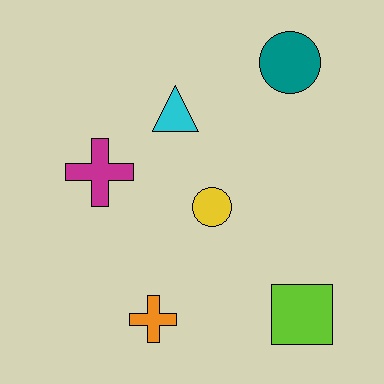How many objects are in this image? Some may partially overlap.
There are 6 objects.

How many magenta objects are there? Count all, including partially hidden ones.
There is 1 magenta object.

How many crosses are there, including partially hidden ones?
There are 2 crosses.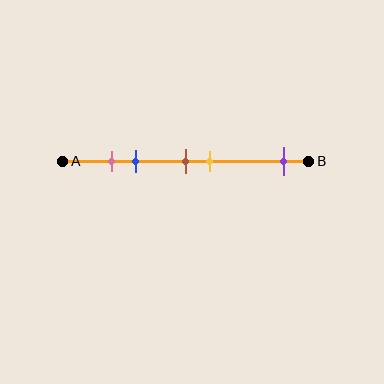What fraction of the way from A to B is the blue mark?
The blue mark is approximately 30% (0.3) of the way from A to B.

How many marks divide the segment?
There are 5 marks dividing the segment.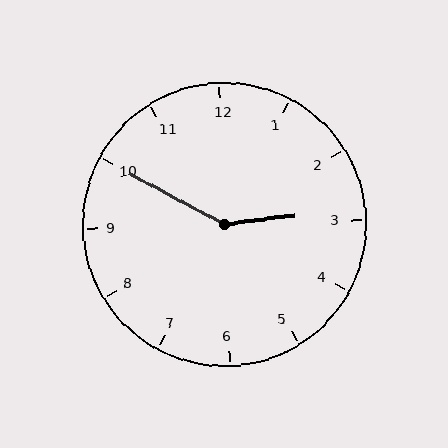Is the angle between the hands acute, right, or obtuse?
It is obtuse.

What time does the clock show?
2:50.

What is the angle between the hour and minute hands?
Approximately 145 degrees.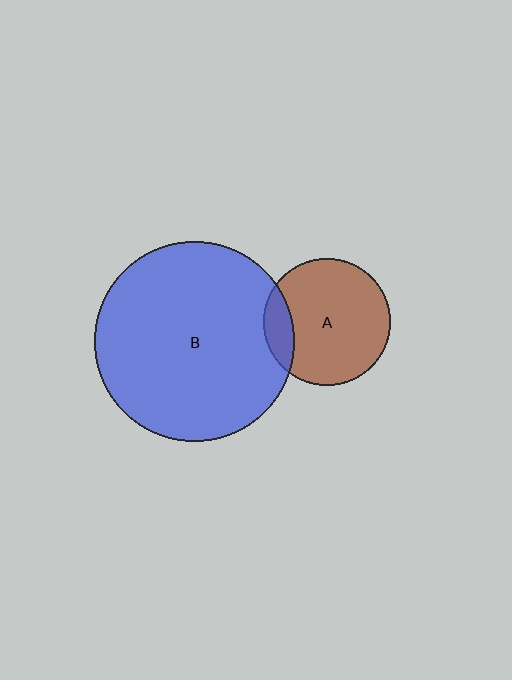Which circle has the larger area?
Circle B (blue).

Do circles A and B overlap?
Yes.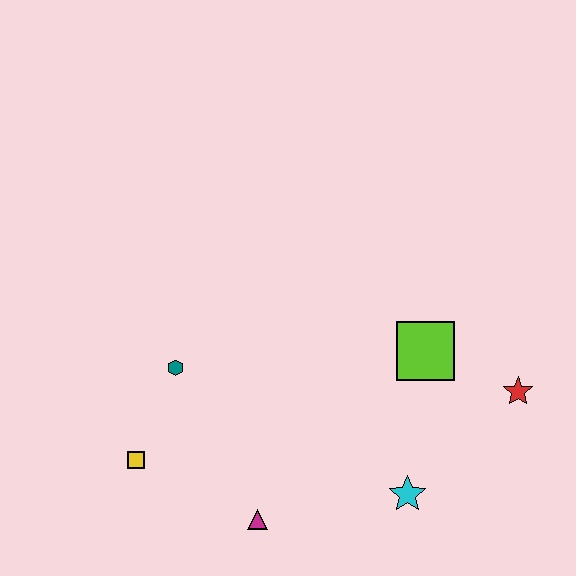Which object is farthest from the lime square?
The yellow square is farthest from the lime square.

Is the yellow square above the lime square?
No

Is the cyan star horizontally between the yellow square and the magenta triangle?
No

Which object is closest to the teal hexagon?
The yellow square is closest to the teal hexagon.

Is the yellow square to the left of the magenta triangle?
Yes